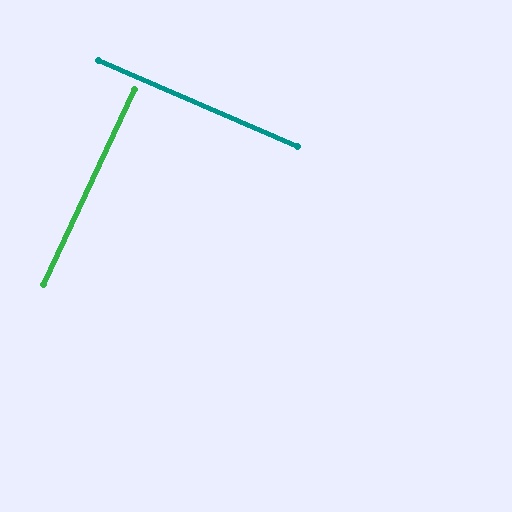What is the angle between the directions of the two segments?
Approximately 88 degrees.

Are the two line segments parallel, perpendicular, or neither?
Perpendicular — they meet at approximately 88°.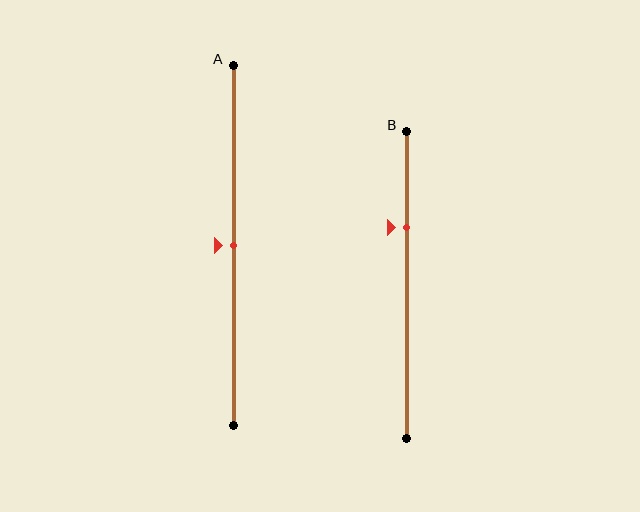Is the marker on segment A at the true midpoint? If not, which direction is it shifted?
Yes, the marker on segment A is at the true midpoint.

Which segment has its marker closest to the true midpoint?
Segment A has its marker closest to the true midpoint.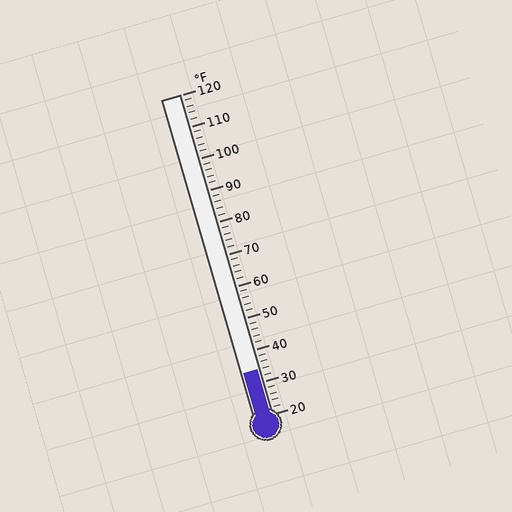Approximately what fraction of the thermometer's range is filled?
The thermometer is filled to approximately 15% of its range.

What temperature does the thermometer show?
The thermometer shows approximately 34°F.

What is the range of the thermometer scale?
The thermometer scale ranges from 20°F to 120°F.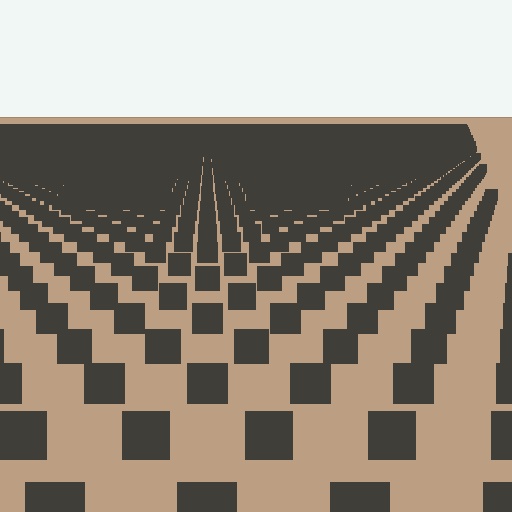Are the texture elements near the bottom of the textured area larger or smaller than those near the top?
Larger. Near the bottom, elements are closer to the viewer and appear at a bigger on-screen size.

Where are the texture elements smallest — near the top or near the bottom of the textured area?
Near the top.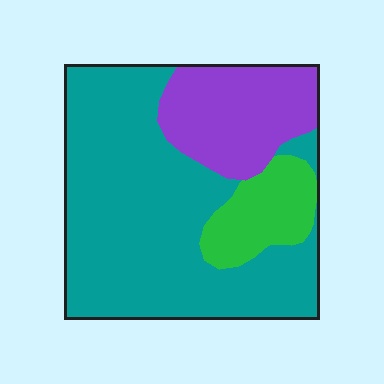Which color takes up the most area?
Teal, at roughly 65%.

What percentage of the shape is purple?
Purple covers 22% of the shape.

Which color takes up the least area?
Green, at roughly 15%.